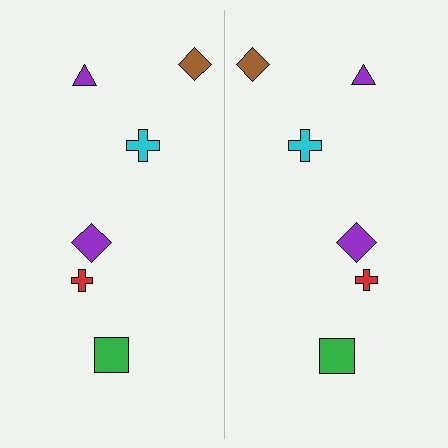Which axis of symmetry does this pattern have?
The pattern has a vertical axis of symmetry running through the center of the image.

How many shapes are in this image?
There are 12 shapes in this image.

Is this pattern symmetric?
Yes, this pattern has bilateral (reflection) symmetry.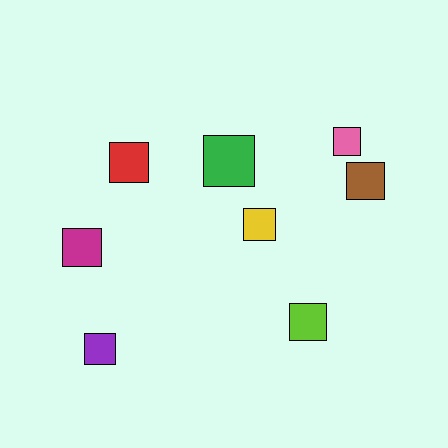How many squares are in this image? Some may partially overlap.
There are 8 squares.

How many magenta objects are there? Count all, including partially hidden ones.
There is 1 magenta object.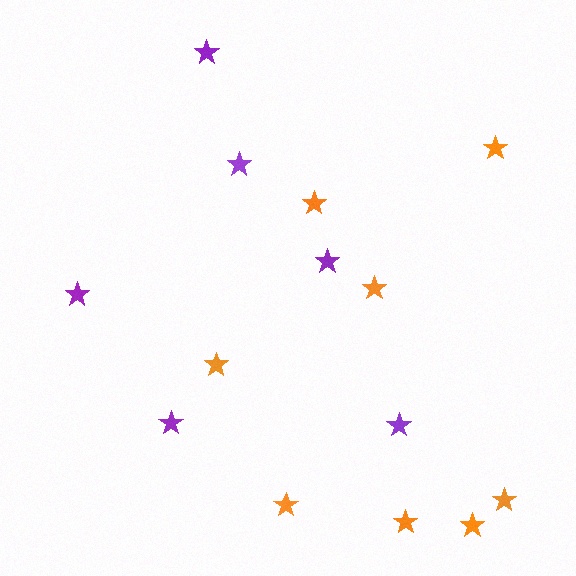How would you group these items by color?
There are 2 groups: one group of purple stars (6) and one group of orange stars (8).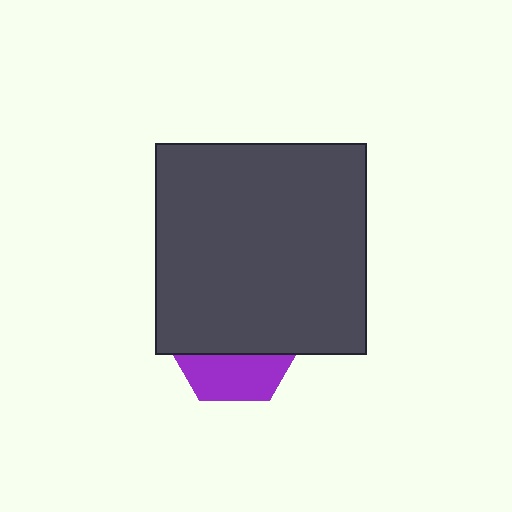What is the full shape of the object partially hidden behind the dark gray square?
The partially hidden object is a purple hexagon.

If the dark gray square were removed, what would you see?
You would see the complete purple hexagon.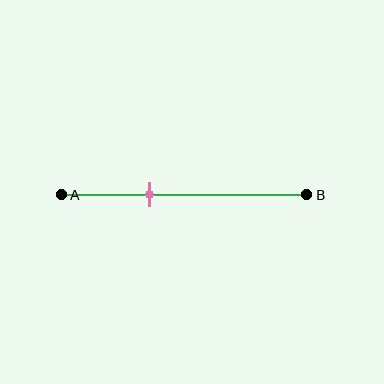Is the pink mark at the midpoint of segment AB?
No, the mark is at about 35% from A, not at the 50% midpoint.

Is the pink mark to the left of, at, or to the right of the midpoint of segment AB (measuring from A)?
The pink mark is to the left of the midpoint of segment AB.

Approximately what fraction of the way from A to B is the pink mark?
The pink mark is approximately 35% of the way from A to B.